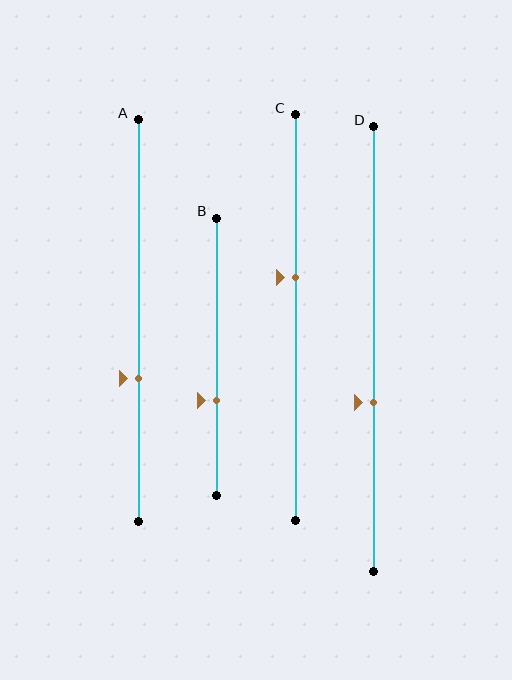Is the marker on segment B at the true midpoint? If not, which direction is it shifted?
No, the marker on segment B is shifted downward by about 16% of the segment length.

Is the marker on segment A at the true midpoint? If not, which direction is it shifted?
No, the marker on segment A is shifted downward by about 14% of the segment length.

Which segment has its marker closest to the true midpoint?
Segment C has its marker closest to the true midpoint.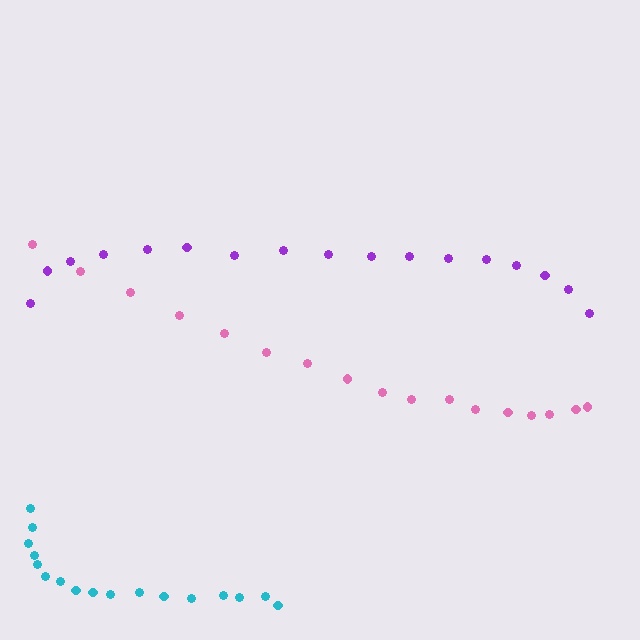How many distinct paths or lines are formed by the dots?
There are 3 distinct paths.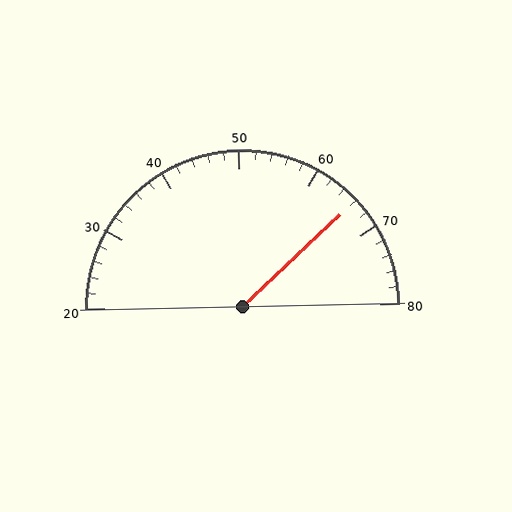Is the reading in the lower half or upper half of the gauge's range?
The reading is in the upper half of the range (20 to 80).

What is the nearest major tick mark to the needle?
The nearest major tick mark is 70.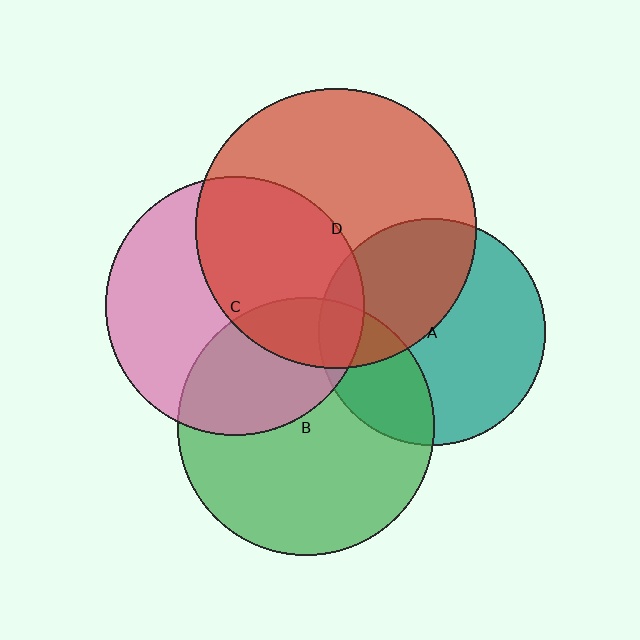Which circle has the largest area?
Circle D (red).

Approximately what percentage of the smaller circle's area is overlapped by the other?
Approximately 10%.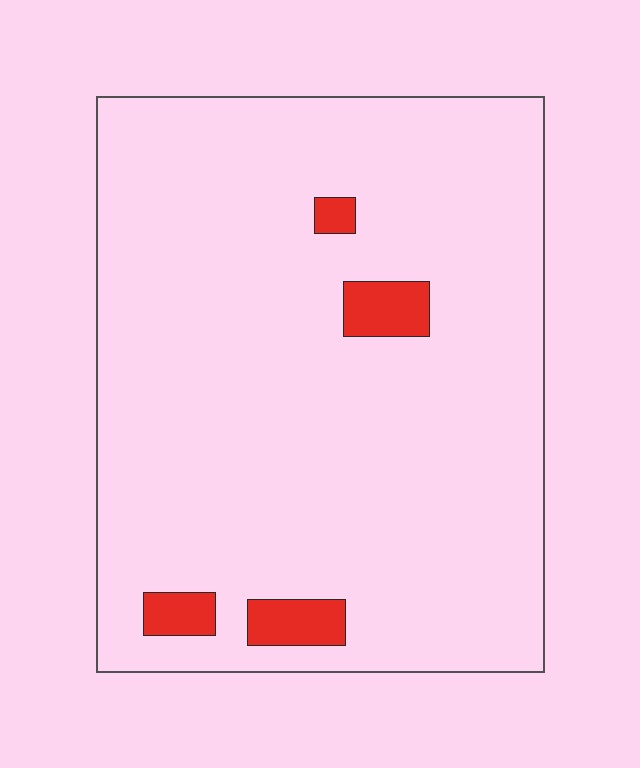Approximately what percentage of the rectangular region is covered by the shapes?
Approximately 5%.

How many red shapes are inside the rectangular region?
4.